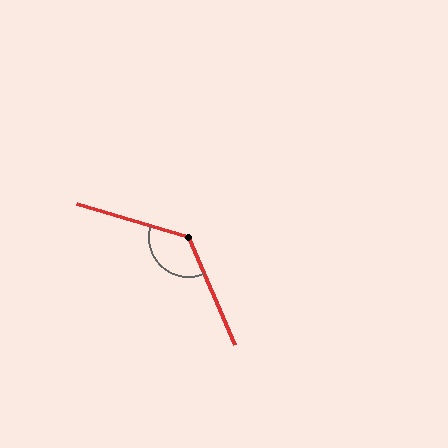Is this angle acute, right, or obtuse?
It is obtuse.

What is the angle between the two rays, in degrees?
Approximately 130 degrees.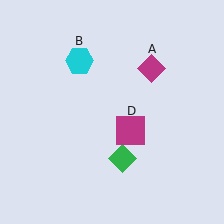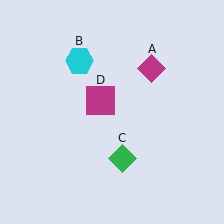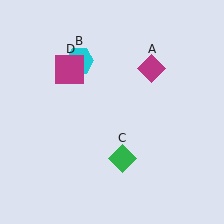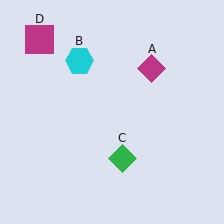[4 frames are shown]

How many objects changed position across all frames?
1 object changed position: magenta square (object D).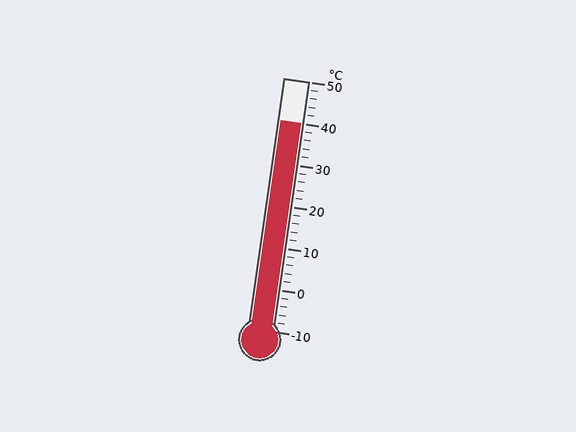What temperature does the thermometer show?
The thermometer shows approximately 40°C.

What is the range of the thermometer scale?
The thermometer scale ranges from -10°C to 50°C.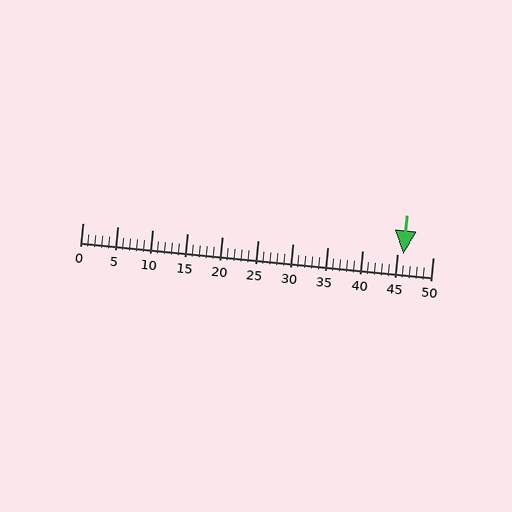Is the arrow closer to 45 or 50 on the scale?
The arrow is closer to 45.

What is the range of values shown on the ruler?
The ruler shows values from 0 to 50.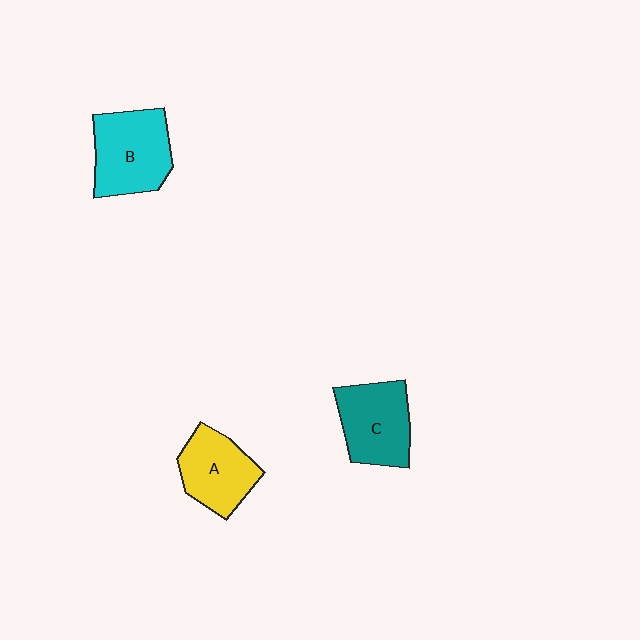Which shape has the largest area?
Shape B (cyan).